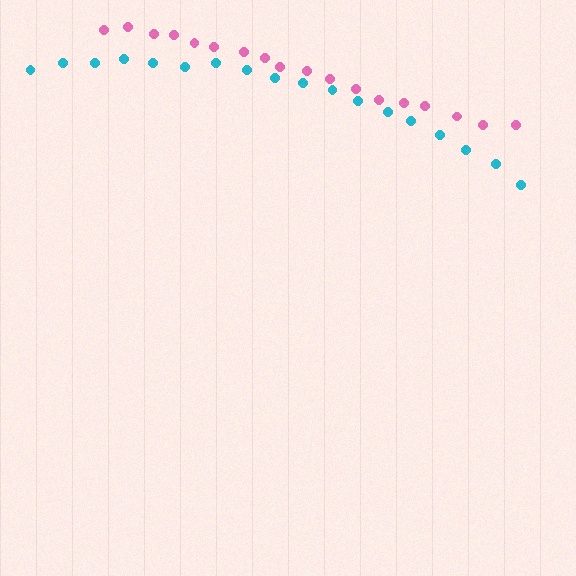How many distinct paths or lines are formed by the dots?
There are 2 distinct paths.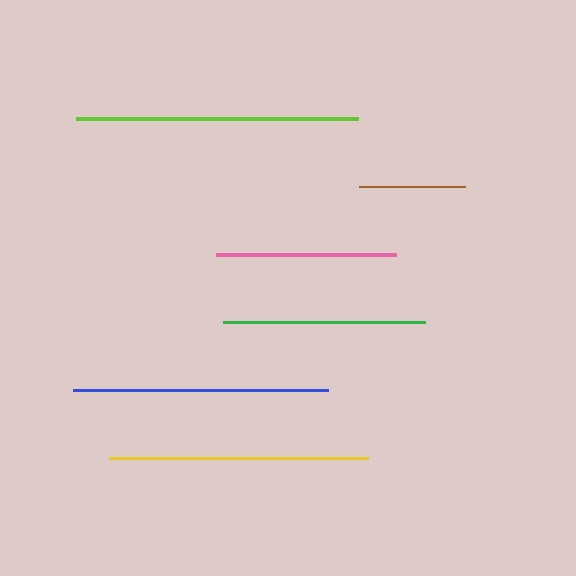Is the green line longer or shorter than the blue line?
The blue line is longer than the green line.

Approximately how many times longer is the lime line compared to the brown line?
The lime line is approximately 2.7 times the length of the brown line.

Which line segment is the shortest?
The brown line is the shortest at approximately 106 pixels.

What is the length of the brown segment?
The brown segment is approximately 106 pixels long.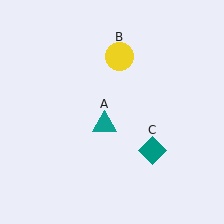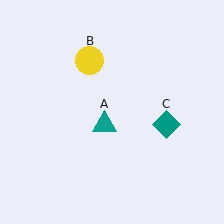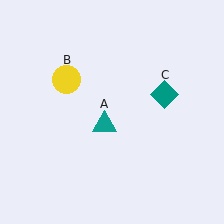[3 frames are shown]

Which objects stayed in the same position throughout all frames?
Teal triangle (object A) remained stationary.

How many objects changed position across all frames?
2 objects changed position: yellow circle (object B), teal diamond (object C).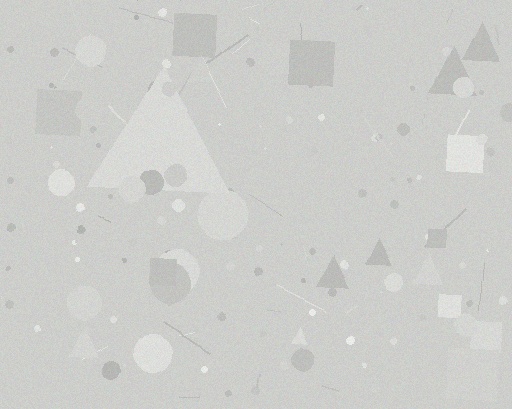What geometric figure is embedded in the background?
A triangle is embedded in the background.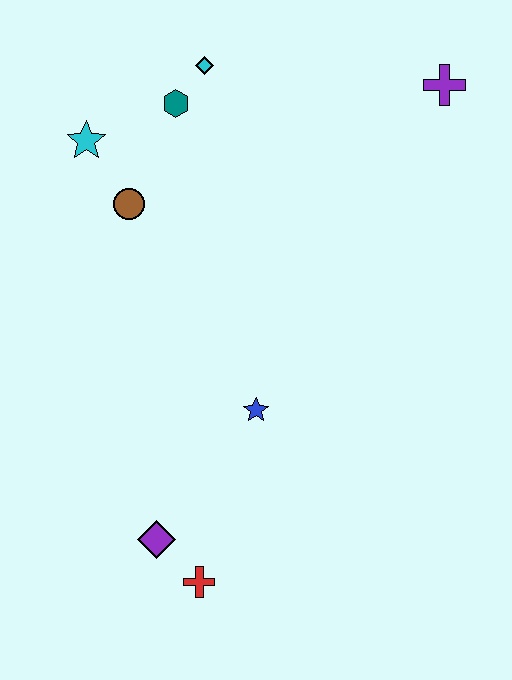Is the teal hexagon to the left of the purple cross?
Yes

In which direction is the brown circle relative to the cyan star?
The brown circle is below the cyan star.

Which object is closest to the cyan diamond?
The teal hexagon is closest to the cyan diamond.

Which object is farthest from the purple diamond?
The purple cross is farthest from the purple diamond.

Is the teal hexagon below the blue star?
No